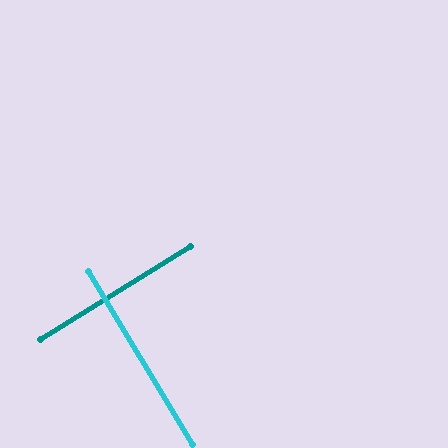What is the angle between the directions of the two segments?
Approximately 89 degrees.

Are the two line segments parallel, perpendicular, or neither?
Perpendicular — they meet at approximately 89°.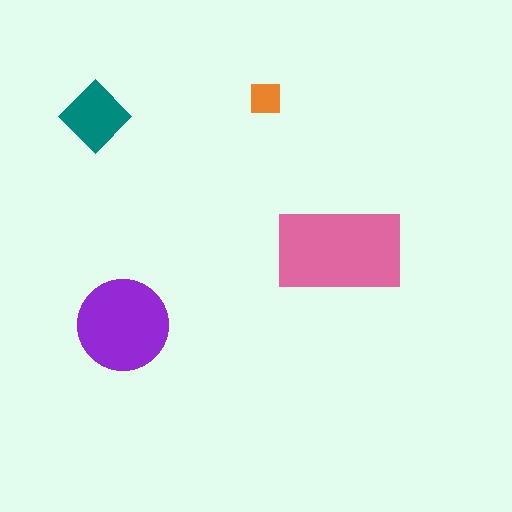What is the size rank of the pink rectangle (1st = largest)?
1st.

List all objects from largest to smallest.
The pink rectangle, the purple circle, the teal diamond, the orange square.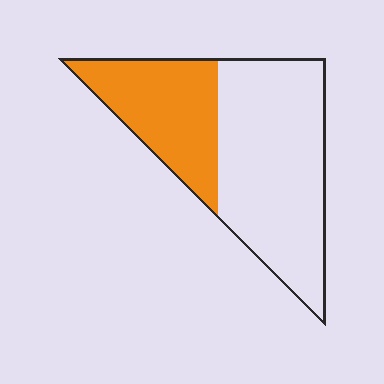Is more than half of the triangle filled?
No.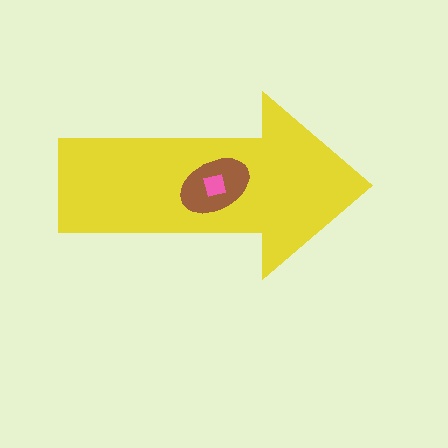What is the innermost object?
The pink square.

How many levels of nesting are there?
3.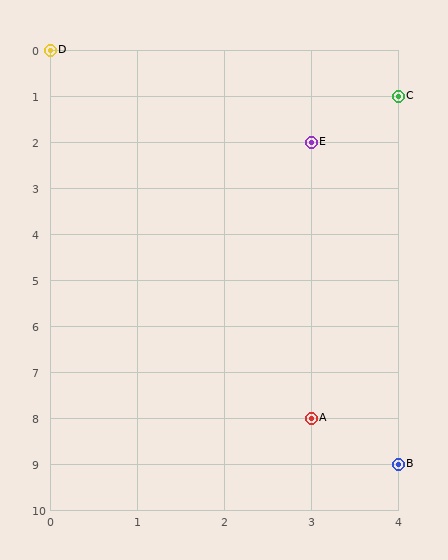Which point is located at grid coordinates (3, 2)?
Point E is at (3, 2).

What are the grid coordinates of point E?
Point E is at grid coordinates (3, 2).